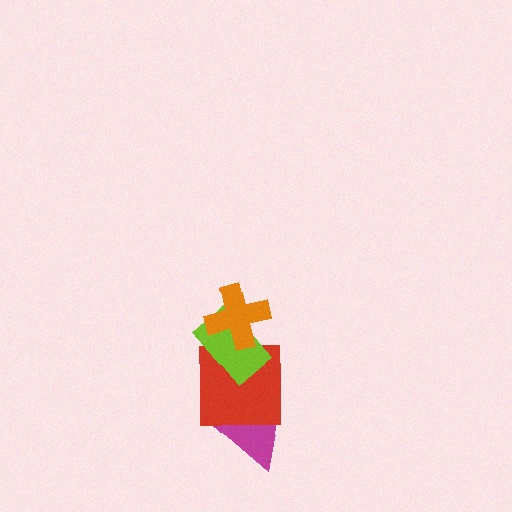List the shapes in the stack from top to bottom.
From top to bottom: the orange cross, the lime rectangle, the red square, the magenta triangle.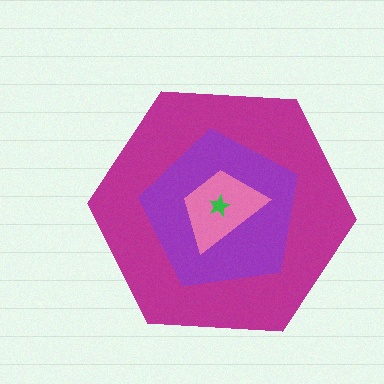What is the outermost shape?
The magenta hexagon.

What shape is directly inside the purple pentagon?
The pink trapezoid.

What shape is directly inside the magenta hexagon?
The purple pentagon.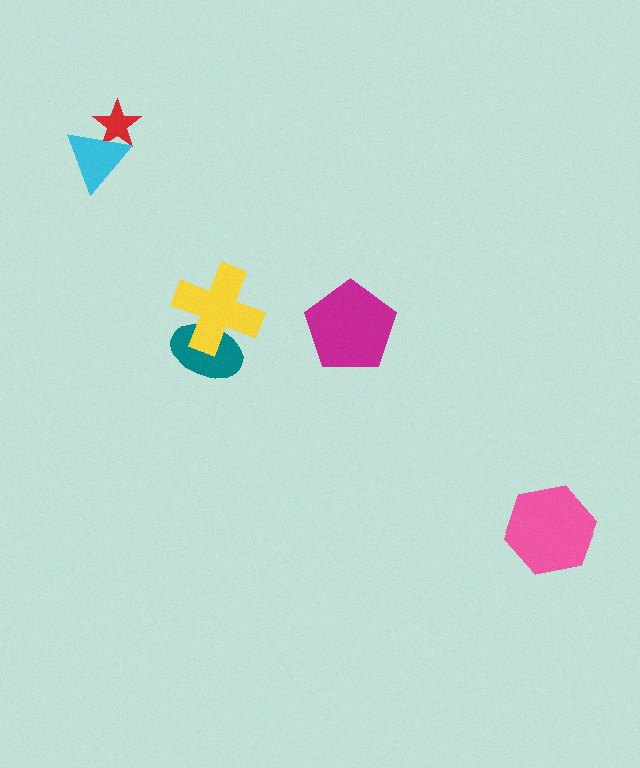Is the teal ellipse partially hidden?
Yes, it is partially covered by another shape.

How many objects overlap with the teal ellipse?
1 object overlaps with the teal ellipse.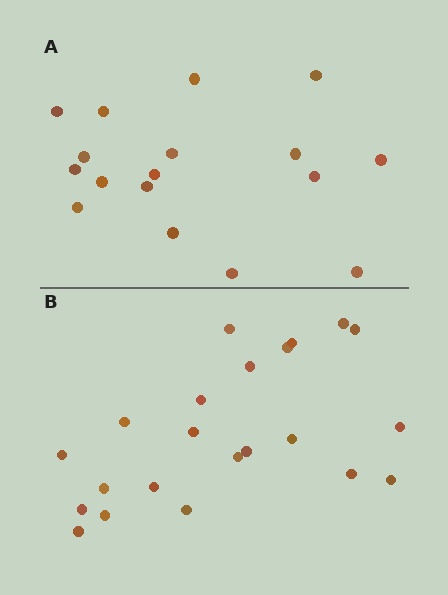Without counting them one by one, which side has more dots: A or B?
Region B (the bottom region) has more dots.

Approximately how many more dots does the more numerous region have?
Region B has about 5 more dots than region A.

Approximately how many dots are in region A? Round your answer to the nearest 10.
About 20 dots. (The exact count is 17, which rounds to 20.)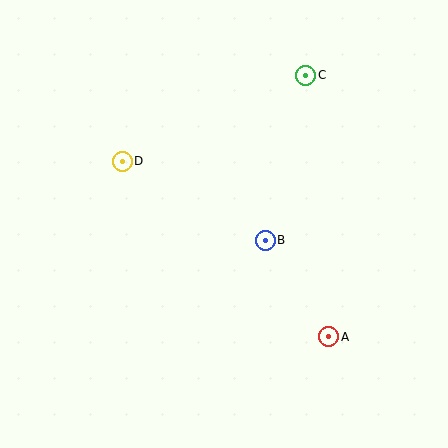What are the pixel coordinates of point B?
Point B is at (265, 240).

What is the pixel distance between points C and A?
The distance between C and A is 262 pixels.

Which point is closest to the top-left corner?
Point D is closest to the top-left corner.